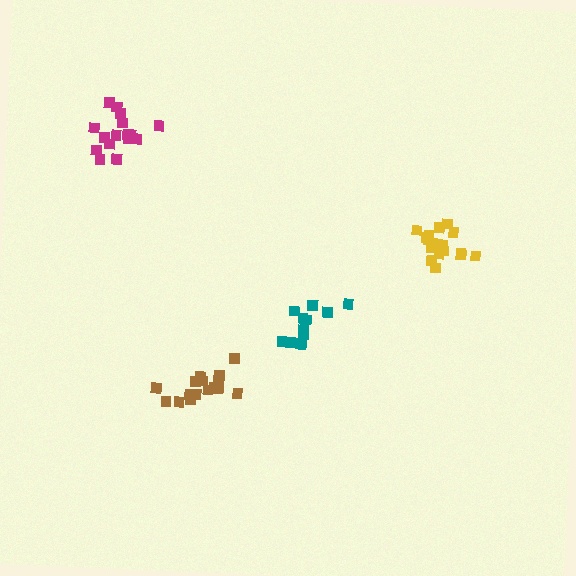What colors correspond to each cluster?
The clusters are colored: yellow, brown, magenta, teal.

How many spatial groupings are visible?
There are 4 spatial groupings.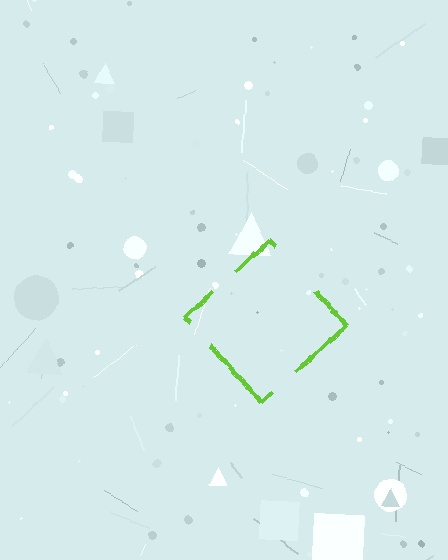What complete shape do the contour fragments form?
The contour fragments form a diamond.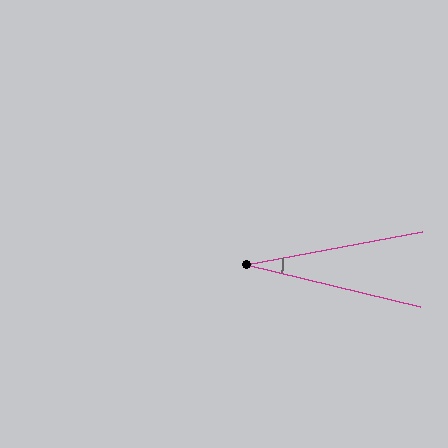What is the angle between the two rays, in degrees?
Approximately 24 degrees.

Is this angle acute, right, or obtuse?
It is acute.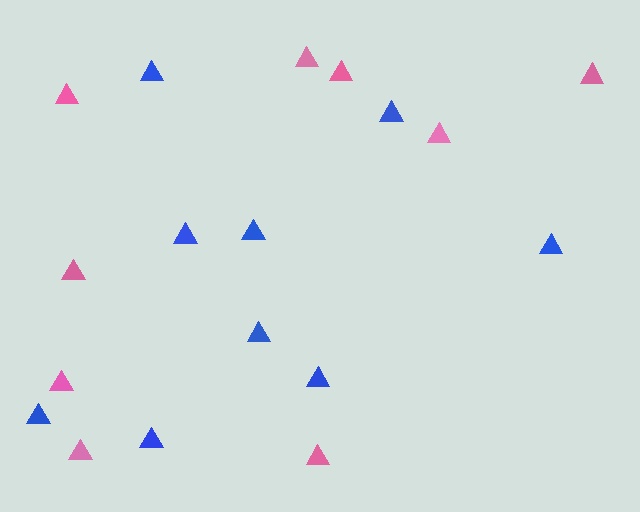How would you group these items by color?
There are 2 groups: one group of pink triangles (9) and one group of blue triangles (9).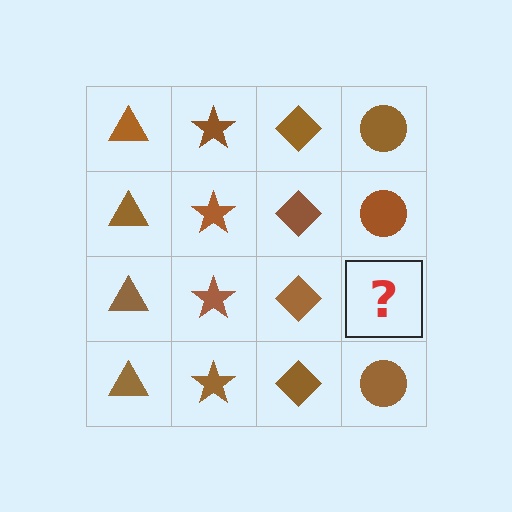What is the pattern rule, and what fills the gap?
The rule is that each column has a consistent shape. The gap should be filled with a brown circle.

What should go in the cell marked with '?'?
The missing cell should contain a brown circle.